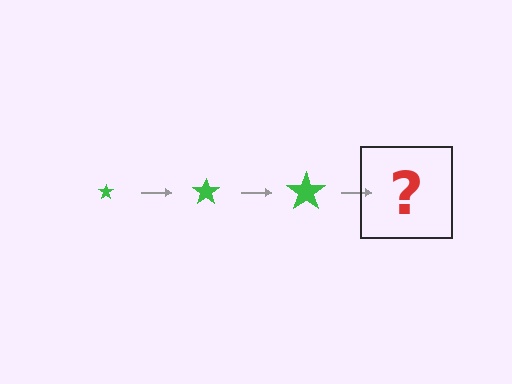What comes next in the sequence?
The next element should be a green star, larger than the previous one.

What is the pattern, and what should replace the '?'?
The pattern is that the star gets progressively larger each step. The '?' should be a green star, larger than the previous one.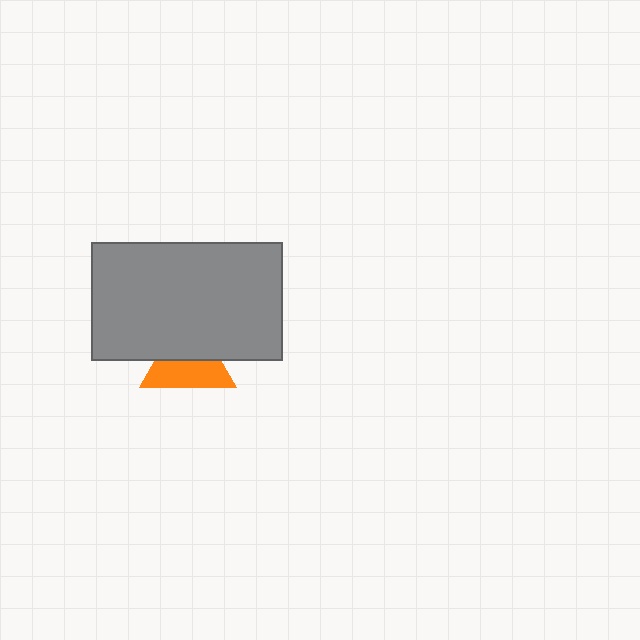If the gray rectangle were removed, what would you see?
You would see the complete orange triangle.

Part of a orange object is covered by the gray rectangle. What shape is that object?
It is a triangle.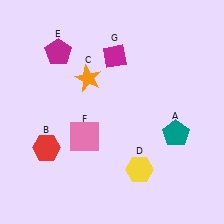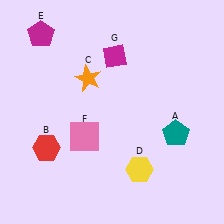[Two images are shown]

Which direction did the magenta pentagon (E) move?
The magenta pentagon (E) moved up.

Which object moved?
The magenta pentagon (E) moved up.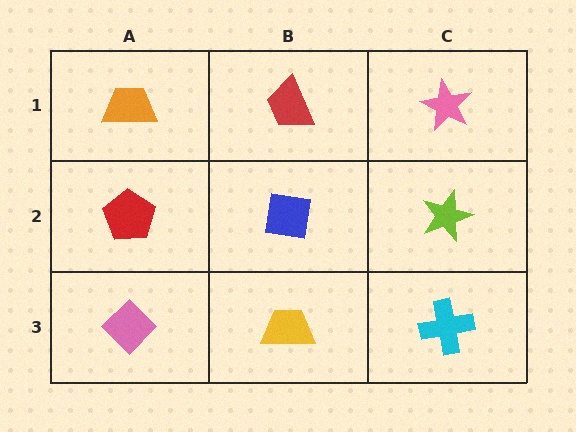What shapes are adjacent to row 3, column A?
A red pentagon (row 2, column A), a yellow trapezoid (row 3, column B).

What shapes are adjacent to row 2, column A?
An orange trapezoid (row 1, column A), a pink diamond (row 3, column A), a blue square (row 2, column B).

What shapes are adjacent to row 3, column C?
A lime star (row 2, column C), a yellow trapezoid (row 3, column B).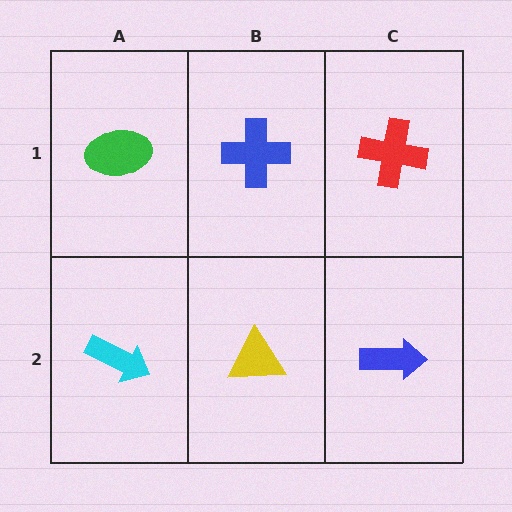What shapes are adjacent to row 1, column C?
A blue arrow (row 2, column C), a blue cross (row 1, column B).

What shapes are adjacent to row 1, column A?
A cyan arrow (row 2, column A), a blue cross (row 1, column B).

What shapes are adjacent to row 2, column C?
A red cross (row 1, column C), a yellow triangle (row 2, column B).